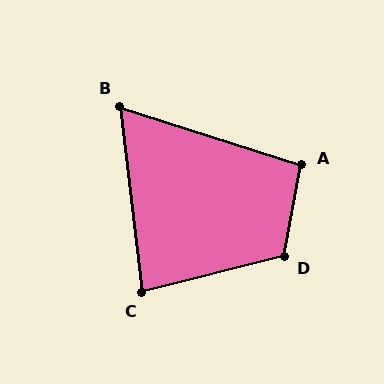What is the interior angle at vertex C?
Approximately 83 degrees (acute).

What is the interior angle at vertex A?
Approximately 97 degrees (obtuse).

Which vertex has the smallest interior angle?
B, at approximately 65 degrees.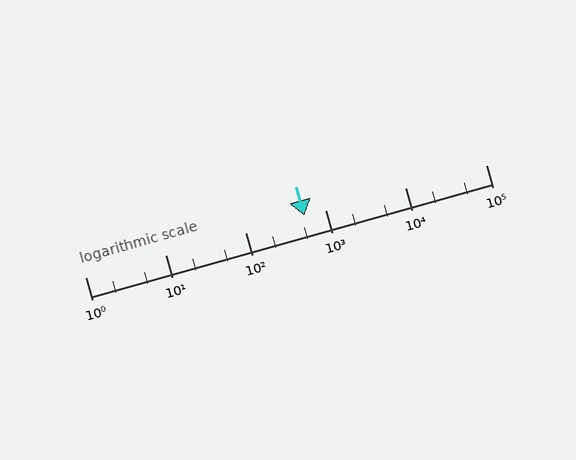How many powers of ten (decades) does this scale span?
The scale spans 5 decades, from 1 to 100000.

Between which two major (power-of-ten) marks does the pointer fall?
The pointer is between 100 and 1000.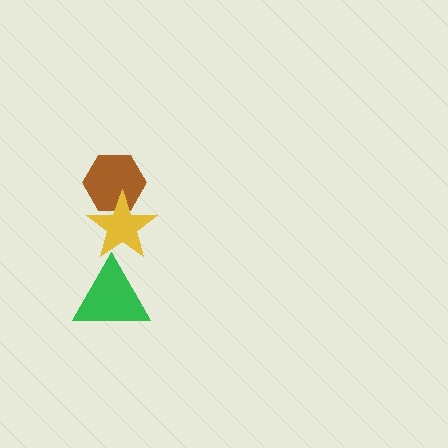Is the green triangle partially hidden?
Yes, it is partially covered by another shape.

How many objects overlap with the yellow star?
2 objects overlap with the yellow star.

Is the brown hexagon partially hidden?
Yes, it is partially covered by another shape.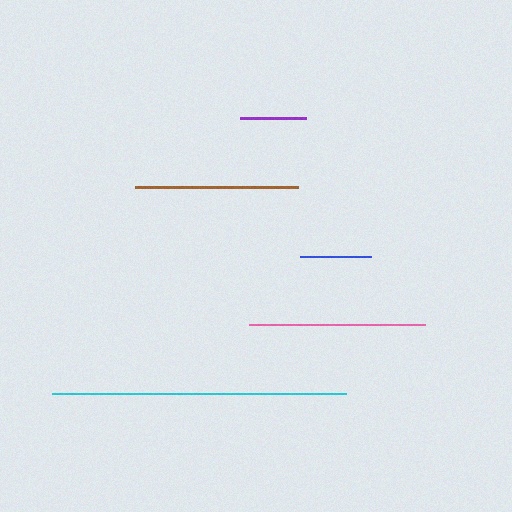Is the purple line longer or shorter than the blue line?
The blue line is longer than the purple line.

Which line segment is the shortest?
The purple line is the shortest at approximately 65 pixels.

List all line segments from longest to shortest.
From longest to shortest: cyan, pink, brown, blue, purple.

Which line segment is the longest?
The cyan line is the longest at approximately 294 pixels.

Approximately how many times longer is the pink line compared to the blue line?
The pink line is approximately 2.5 times the length of the blue line.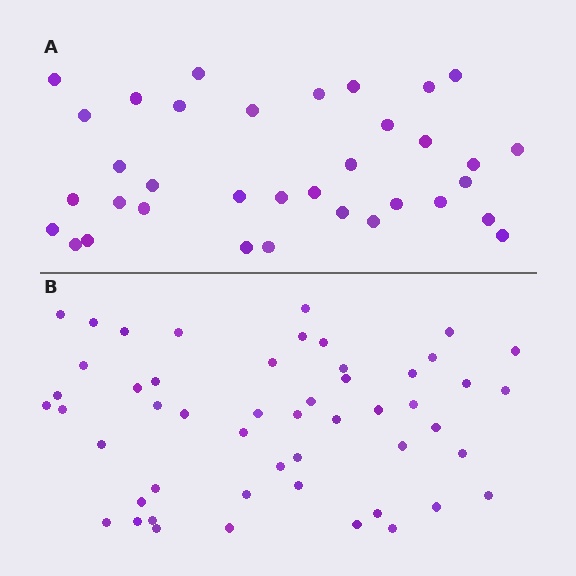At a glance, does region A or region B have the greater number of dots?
Region B (the bottom region) has more dots.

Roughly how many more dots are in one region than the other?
Region B has approximately 15 more dots than region A.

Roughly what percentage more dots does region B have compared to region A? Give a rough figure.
About 45% more.